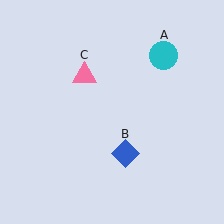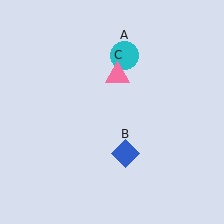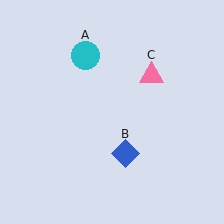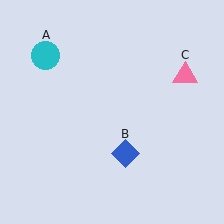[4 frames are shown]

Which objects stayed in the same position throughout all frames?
Blue diamond (object B) remained stationary.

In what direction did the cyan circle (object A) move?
The cyan circle (object A) moved left.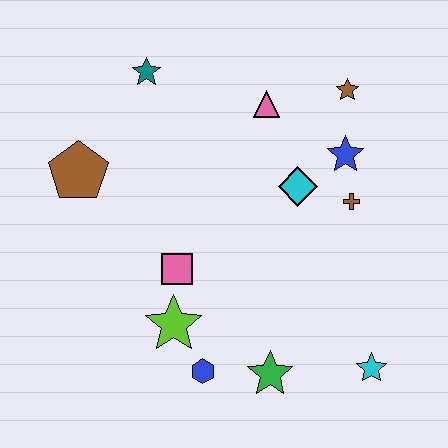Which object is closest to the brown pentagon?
The teal star is closest to the brown pentagon.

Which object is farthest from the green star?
The teal star is farthest from the green star.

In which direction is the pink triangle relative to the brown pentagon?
The pink triangle is to the right of the brown pentagon.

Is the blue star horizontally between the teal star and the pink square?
No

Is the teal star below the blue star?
No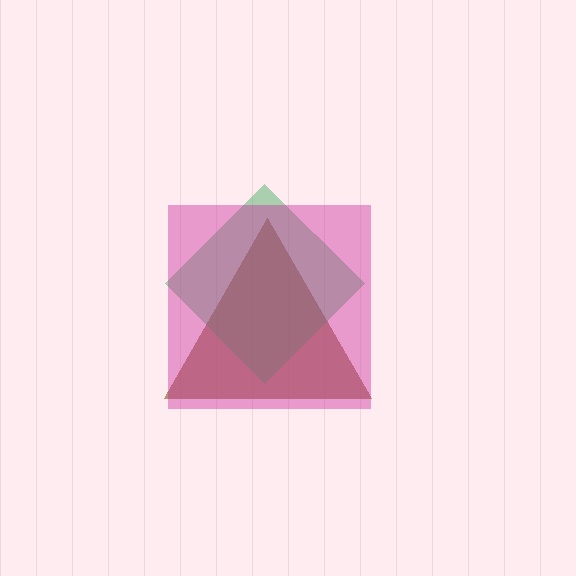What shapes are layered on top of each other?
The layered shapes are: a brown triangle, a green diamond, a magenta square.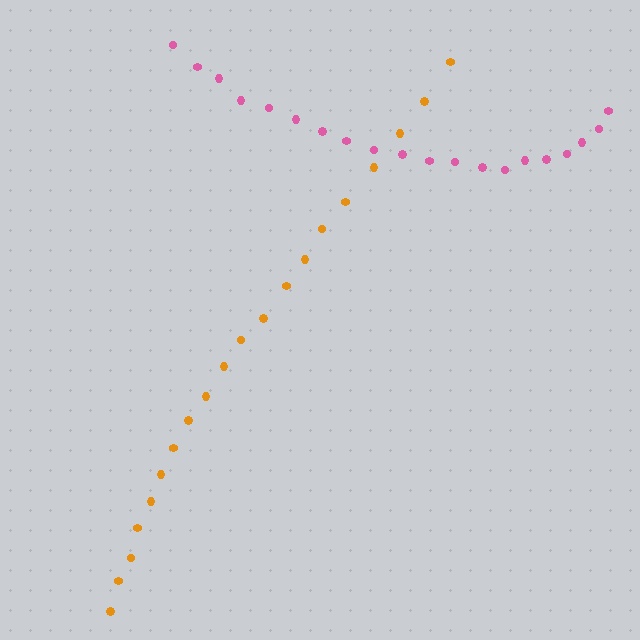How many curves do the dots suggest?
There are 2 distinct paths.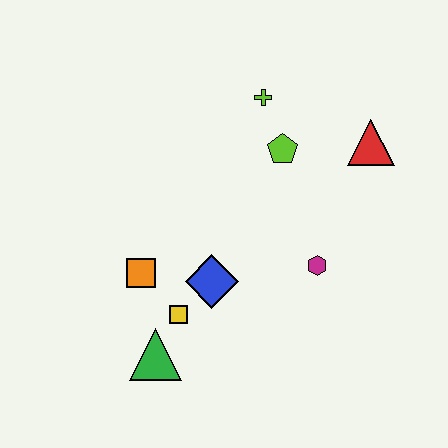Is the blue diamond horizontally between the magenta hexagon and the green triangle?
Yes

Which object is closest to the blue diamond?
The yellow square is closest to the blue diamond.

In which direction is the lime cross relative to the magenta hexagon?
The lime cross is above the magenta hexagon.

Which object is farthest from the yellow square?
The red triangle is farthest from the yellow square.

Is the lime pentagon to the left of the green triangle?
No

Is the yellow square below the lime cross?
Yes